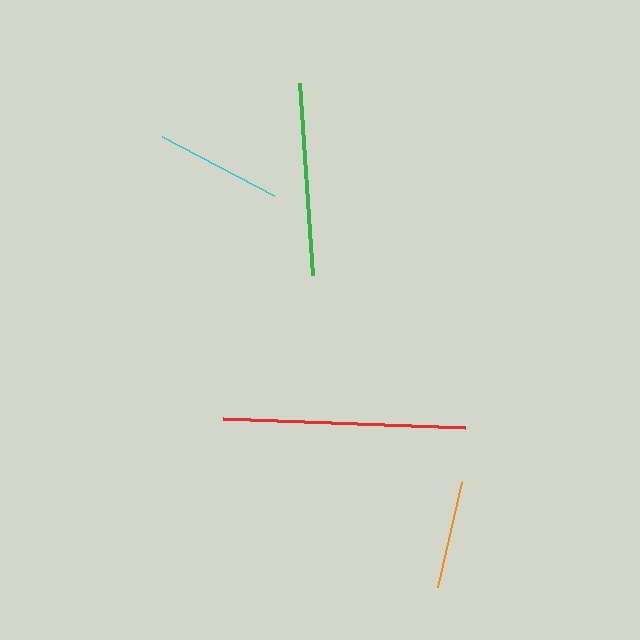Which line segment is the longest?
The red line is the longest at approximately 242 pixels.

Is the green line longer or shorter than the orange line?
The green line is longer than the orange line.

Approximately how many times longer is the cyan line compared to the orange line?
The cyan line is approximately 1.2 times the length of the orange line.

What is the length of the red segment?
The red segment is approximately 242 pixels long.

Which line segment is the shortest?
The orange line is the shortest at approximately 108 pixels.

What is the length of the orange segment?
The orange segment is approximately 108 pixels long.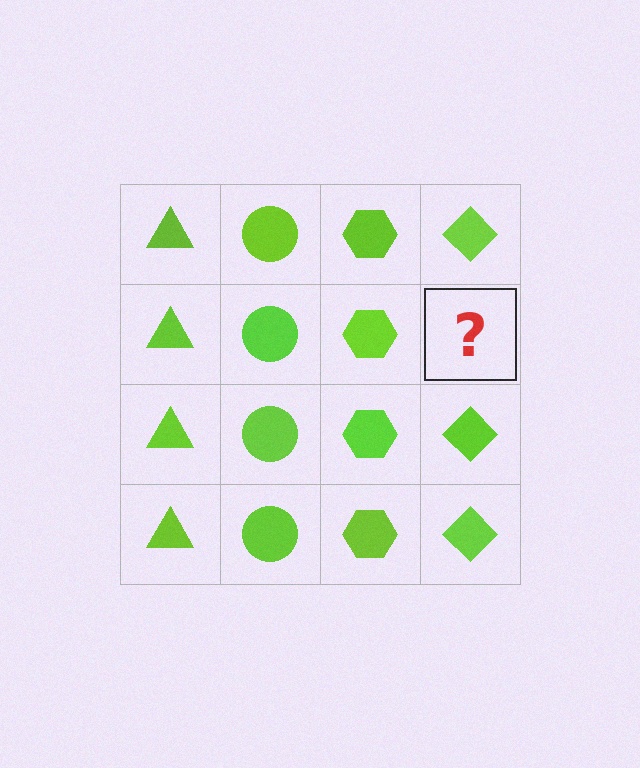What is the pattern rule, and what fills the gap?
The rule is that each column has a consistent shape. The gap should be filled with a lime diamond.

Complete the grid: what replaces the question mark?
The question mark should be replaced with a lime diamond.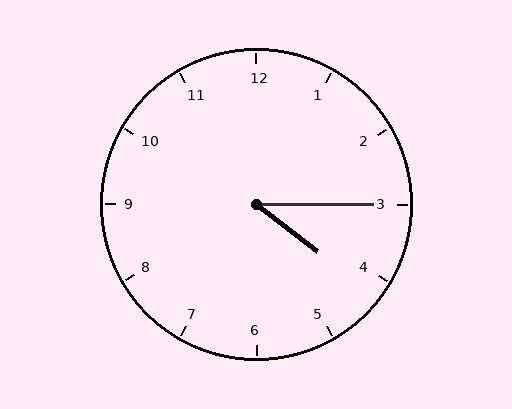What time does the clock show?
4:15.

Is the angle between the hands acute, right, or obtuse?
It is acute.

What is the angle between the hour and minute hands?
Approximately 38 degrees.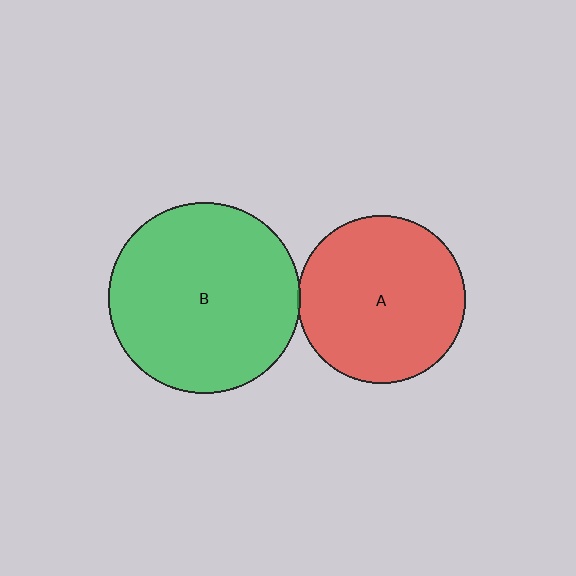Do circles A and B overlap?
Yes.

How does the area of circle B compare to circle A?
Approximately 1.3 times.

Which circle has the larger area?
Circle B (green).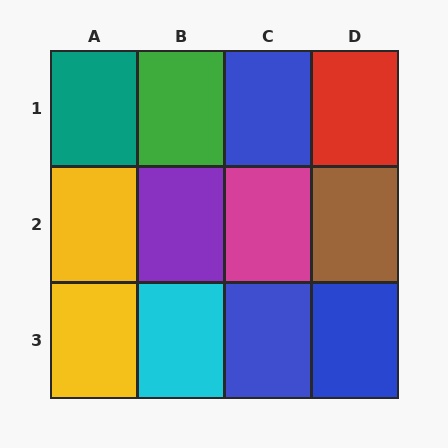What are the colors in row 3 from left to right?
Yellow, cyan, blue, blue.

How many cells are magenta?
1 cell is magenta.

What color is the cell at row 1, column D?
Red.